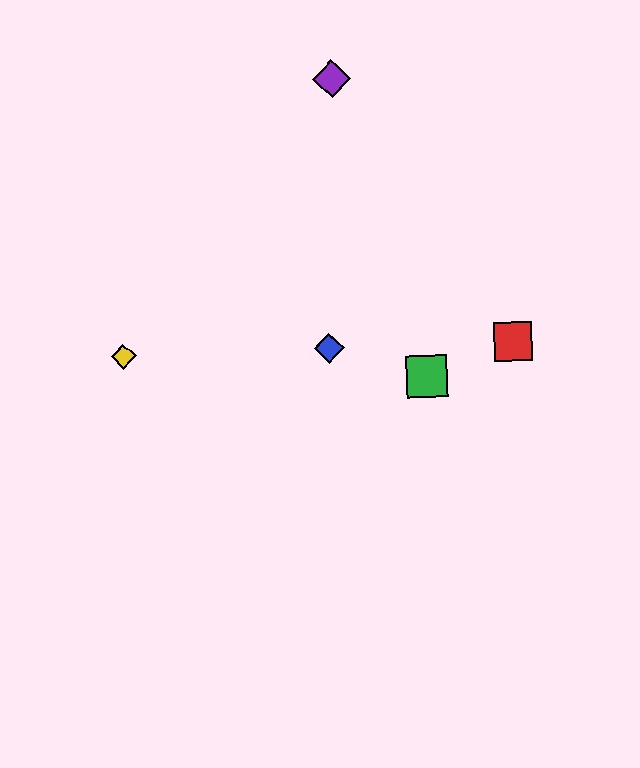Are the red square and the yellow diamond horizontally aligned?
Yes, both are at y≈341.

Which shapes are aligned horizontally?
The red square, the blue diamond, the yellow diamond are aligned horizontally.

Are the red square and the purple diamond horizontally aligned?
No, the red square is at y≈341 and the purple diamond is at y≈79.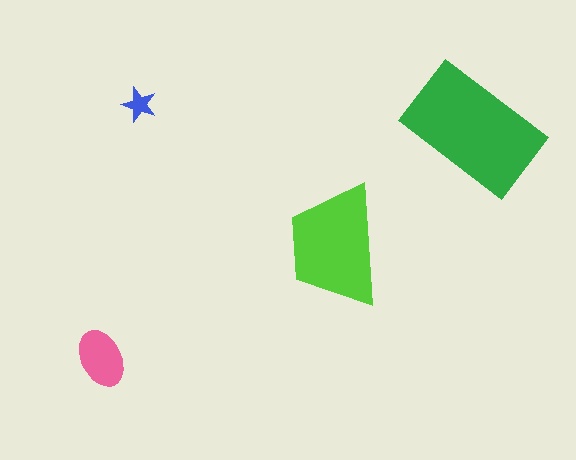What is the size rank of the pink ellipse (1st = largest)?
3rd.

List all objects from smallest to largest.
The blue star, the pink ellipse, the lime trapezoid, the green rectangle.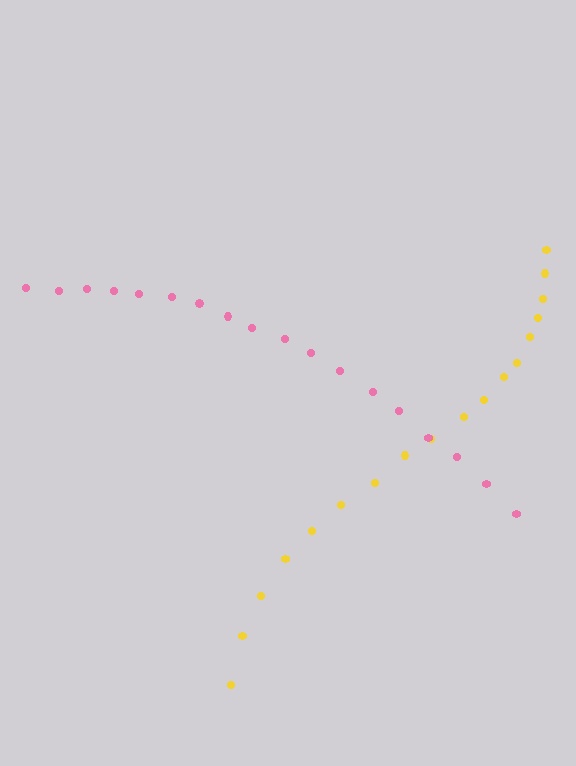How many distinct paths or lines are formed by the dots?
There are 2 distinct paths.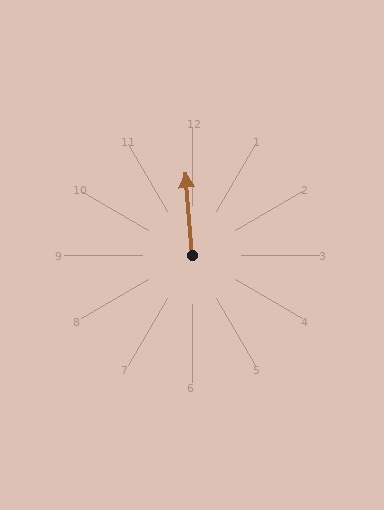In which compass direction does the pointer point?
North.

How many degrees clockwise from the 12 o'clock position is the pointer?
Approximately 355 degrees.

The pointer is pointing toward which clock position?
Roughly 12 o'clock.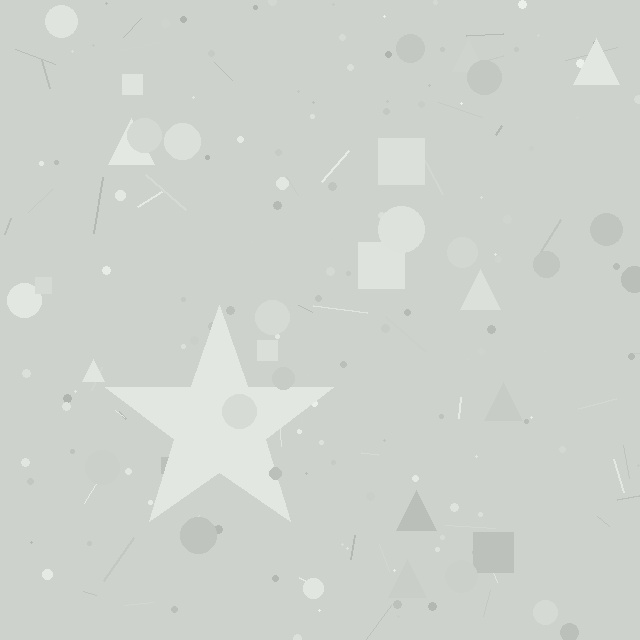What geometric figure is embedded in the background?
A star is embedded in the background.